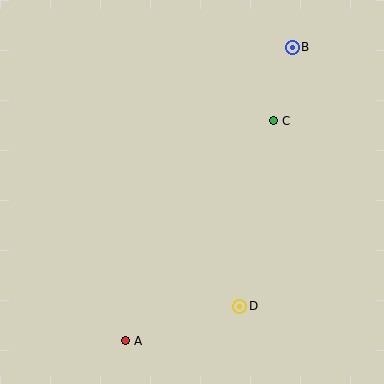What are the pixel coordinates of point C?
Point C is at (273, 121).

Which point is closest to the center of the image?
Point C at (273, 121) is closest to the center.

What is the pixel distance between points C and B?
The distance between C and B is 76 pixels.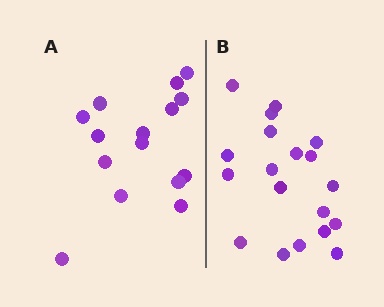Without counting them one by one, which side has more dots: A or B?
Region B (the right region) has more dots.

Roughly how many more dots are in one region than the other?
Region B has about 4 more dots than region A.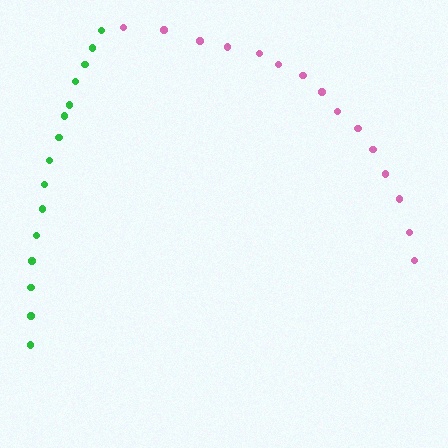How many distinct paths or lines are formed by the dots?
There are 2 distinct paths.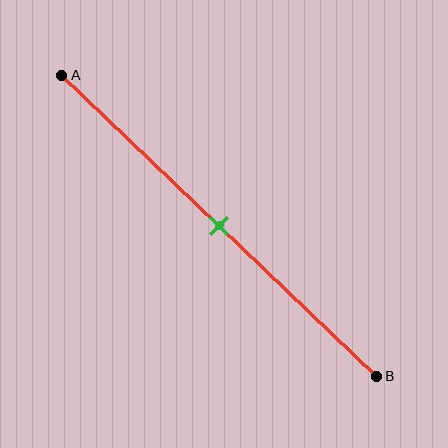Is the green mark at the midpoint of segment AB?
Yes, the mark is approximately at the midpoint.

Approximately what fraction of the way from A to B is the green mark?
The green mark is approximately 50% of the way from A to B.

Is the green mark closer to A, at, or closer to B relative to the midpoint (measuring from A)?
The green mark is approximately at the midpoint of segment AB.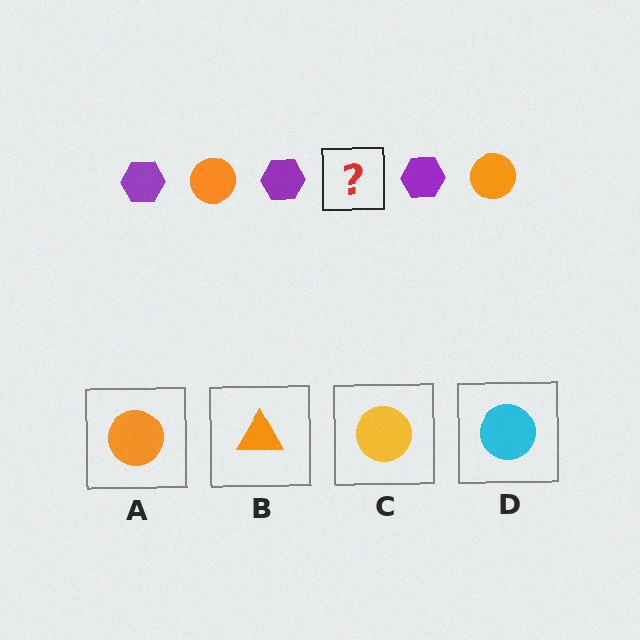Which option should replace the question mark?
Option A.